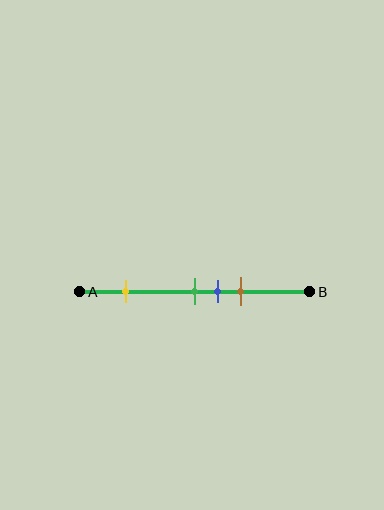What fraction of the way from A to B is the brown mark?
The brown mark is approximately 70% (0.7) of the way from A to B.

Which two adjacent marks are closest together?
The green and blue marks are the closest adjacent pair.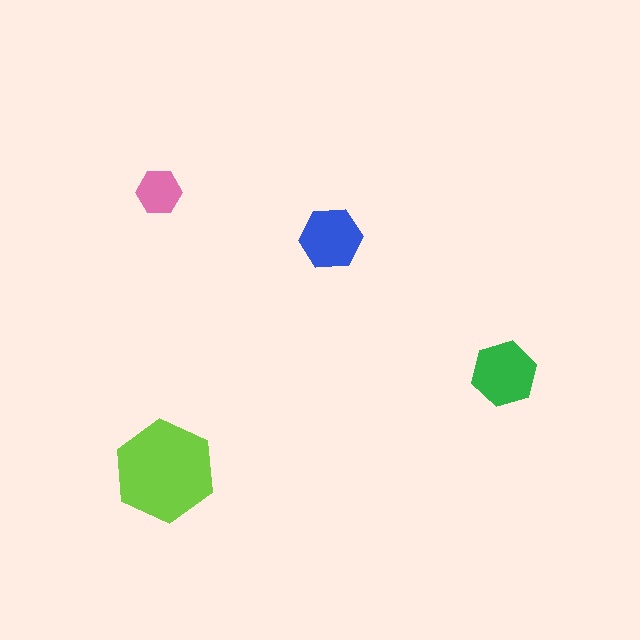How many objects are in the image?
There are 4 objects in the image.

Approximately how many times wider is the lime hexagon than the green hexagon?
About 1.5 times wider.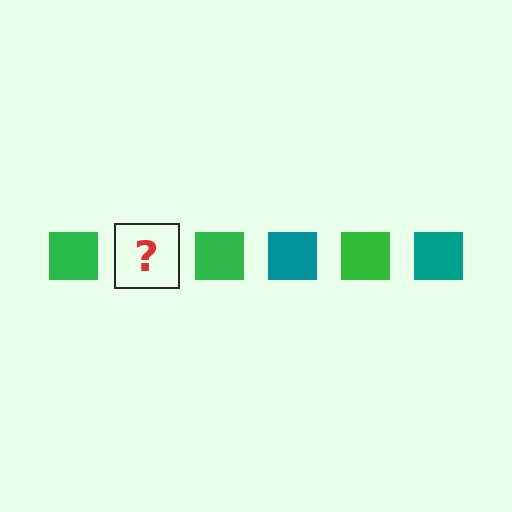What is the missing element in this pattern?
The missing element is a teal square.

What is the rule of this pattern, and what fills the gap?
The rule is that the pattern cycles through green, teal squares. The gap should be filled with a teal square.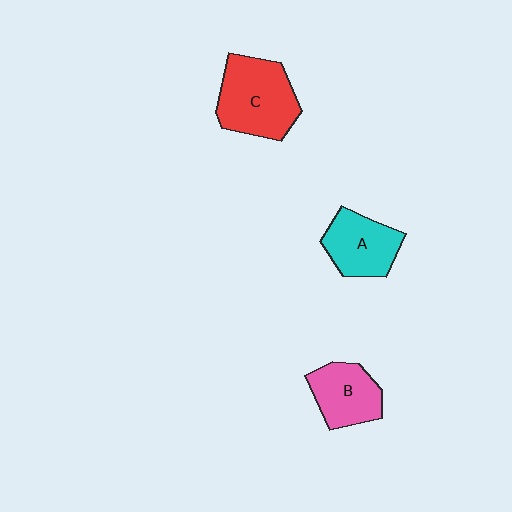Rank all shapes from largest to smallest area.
From largest to smallest: C (red), A (cyan), B (pink).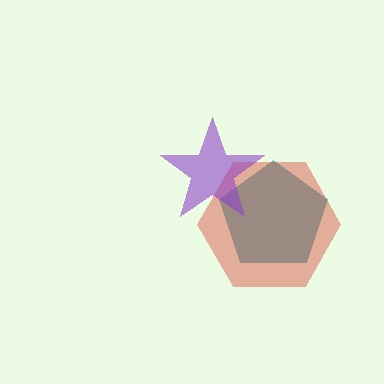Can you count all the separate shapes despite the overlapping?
Yes, there are 3 separate shapes.